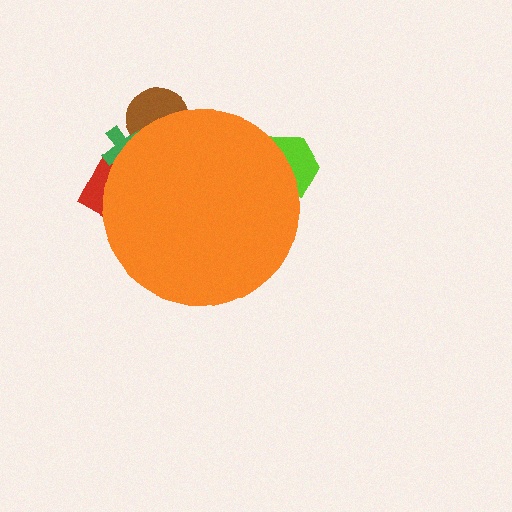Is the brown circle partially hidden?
Yes, the brown circle is partially hidden behind the orange circle.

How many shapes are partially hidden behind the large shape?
4 shapes are partially hidden.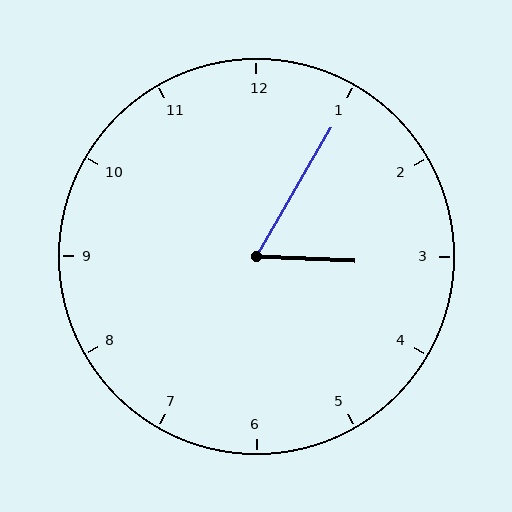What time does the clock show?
3:05.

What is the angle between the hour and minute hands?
Approximately 62 degrees.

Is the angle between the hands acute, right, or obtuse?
It is acute.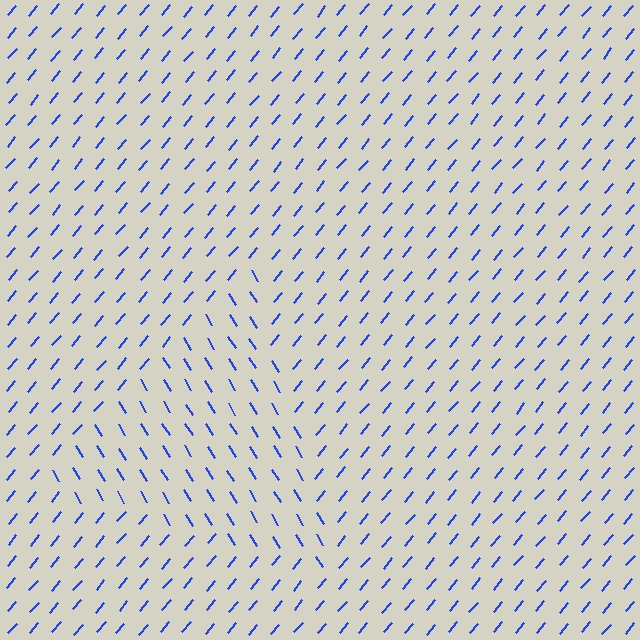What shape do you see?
I see a triangle.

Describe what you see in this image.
The image is filled with small blue line segments. A triangle region in the image has lines oriented differently from the surrounding lines, creating a visible texture boundary.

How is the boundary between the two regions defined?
The boundary is defined purely by a change in line orientation (approximately 71 degrees difference). All lines are the same color and thickness.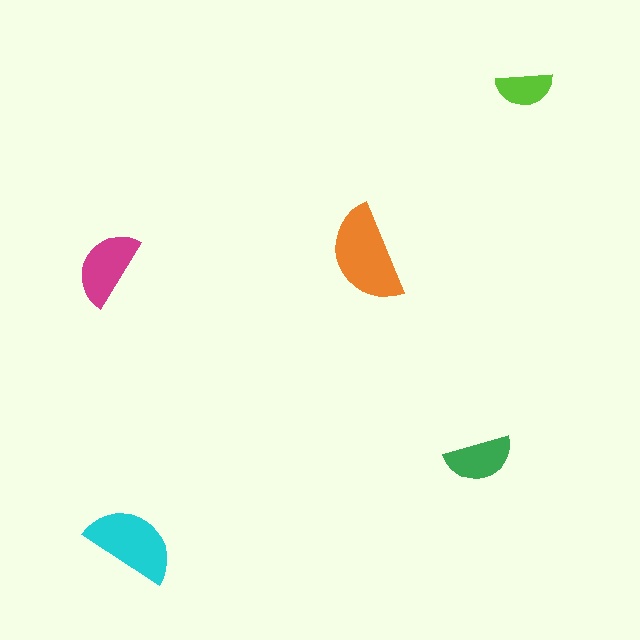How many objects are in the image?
There are 5 objects in the image.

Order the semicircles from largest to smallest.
the orange one, the cyan one, the magenta one, the green one, the lime one.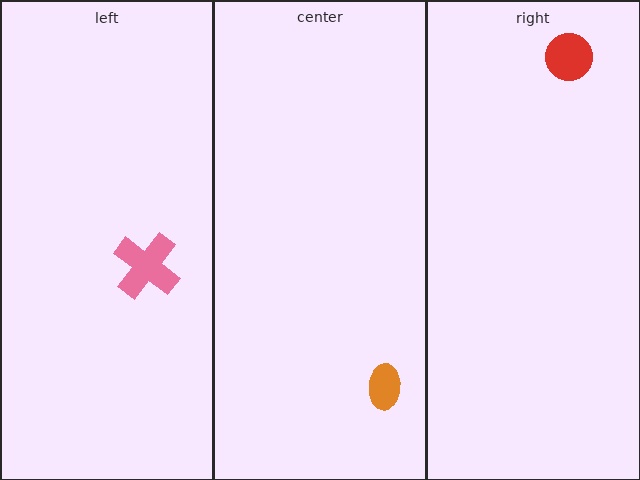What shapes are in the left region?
The pink cross.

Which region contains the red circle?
The right region.